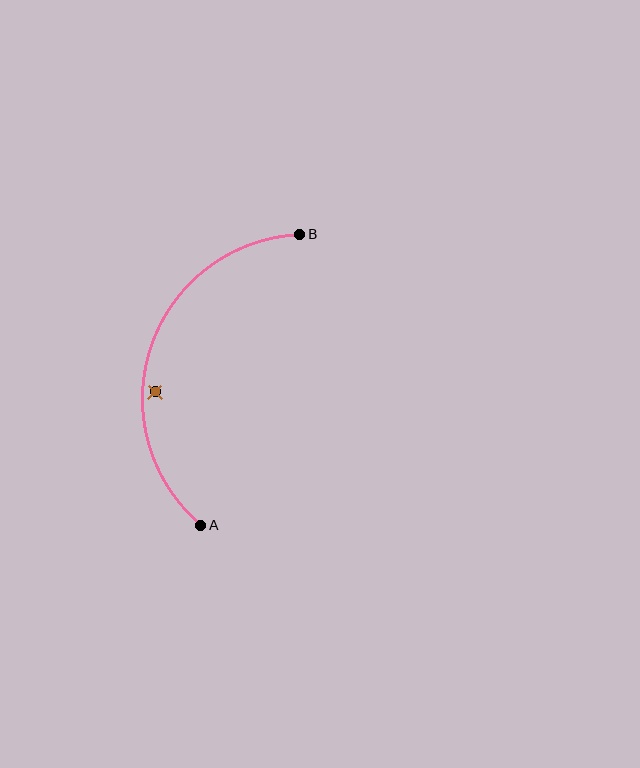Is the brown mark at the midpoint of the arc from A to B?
No — the brown mark does not lie on the arc at all. It sits slightly inside the curve.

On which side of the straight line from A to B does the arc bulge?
The arc bulges to the left of the straight line connecting A and B.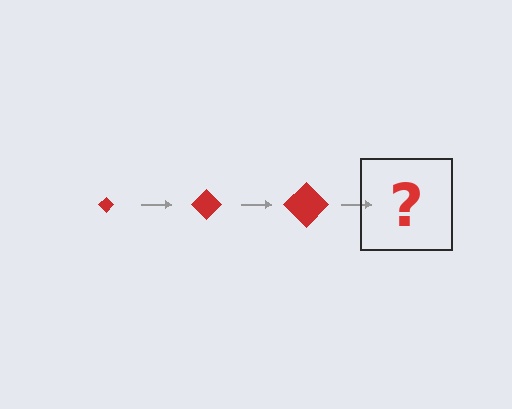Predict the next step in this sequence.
The next step is a red diamond, larger than the previous one.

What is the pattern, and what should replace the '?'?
The pattern is that the diamond gets progressively larger each step. The '?' should be a red diamond, larger than the previous one.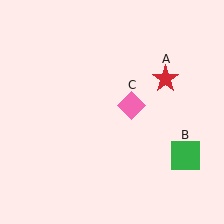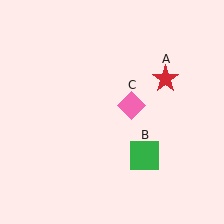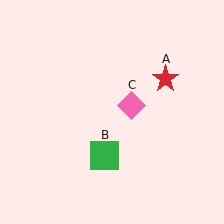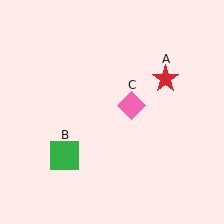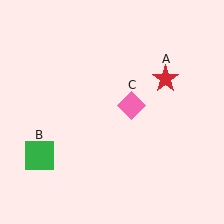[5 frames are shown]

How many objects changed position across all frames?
1 object changed position: green square (object B).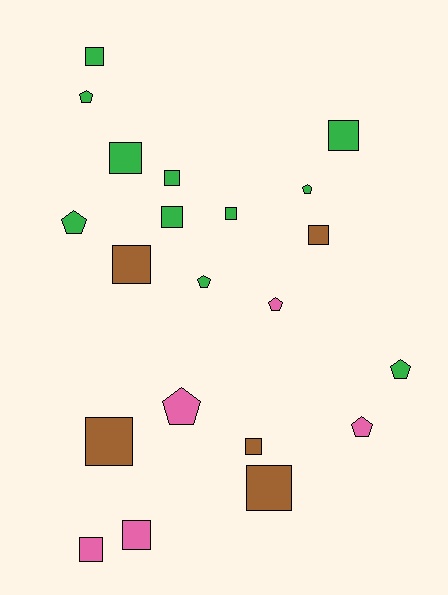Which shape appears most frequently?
Square, with 13 objects.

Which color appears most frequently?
Green, with 11 objects.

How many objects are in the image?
There are 21 objects.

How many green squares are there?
There are 6 green squares.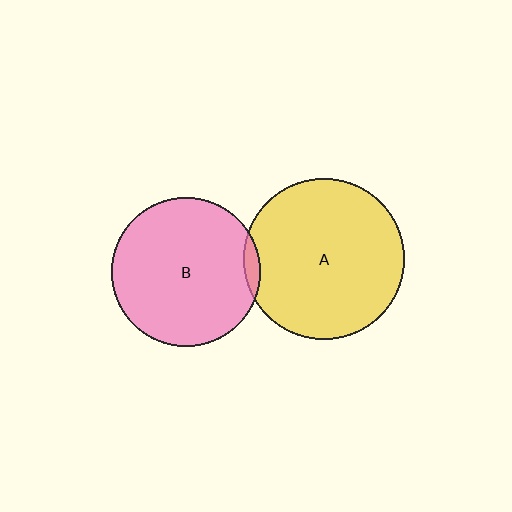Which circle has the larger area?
Circle A (yellow).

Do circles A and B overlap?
Yes.